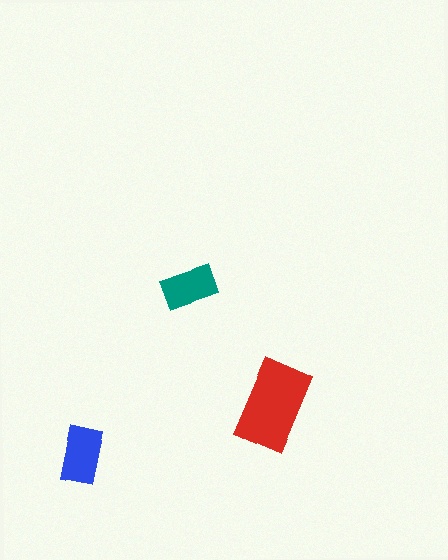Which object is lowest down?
The blue rectangle is bottommost.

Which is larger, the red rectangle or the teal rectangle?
The red one.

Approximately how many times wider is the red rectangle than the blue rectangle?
About 1.5 times wider.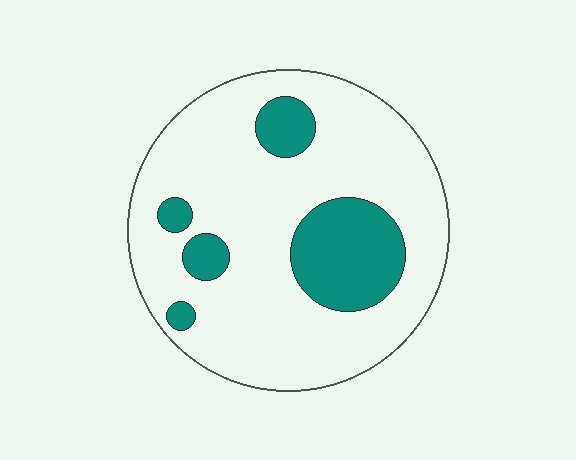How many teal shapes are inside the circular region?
5.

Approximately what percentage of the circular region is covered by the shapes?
Approximately 20%.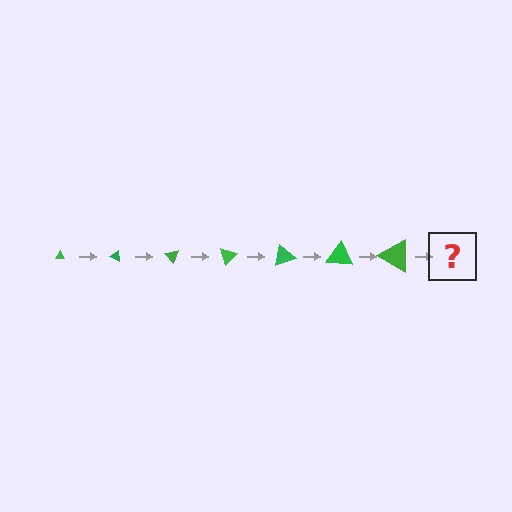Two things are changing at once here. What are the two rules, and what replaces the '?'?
The two rules are that the triangle grows larger each step and it rotates 25 degrees each step. The '?' should be a triangle, larger than the previous one and rotated 175 degrees from the start.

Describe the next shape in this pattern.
It should be a triangle, larger than the previous one and rotated 175 degrees from the start.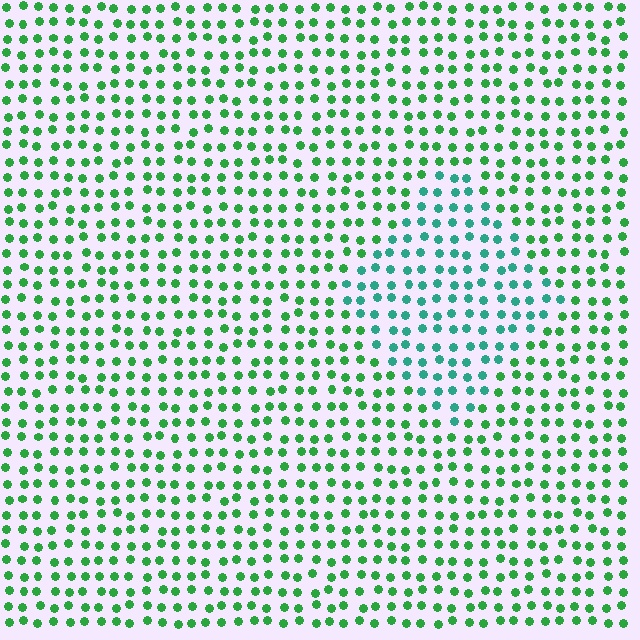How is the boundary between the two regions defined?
The boundary is defined purely by a slight shift in hue (about 36 degrees). Spacing, size, and orientation are identical on both sides.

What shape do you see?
I see a diamond.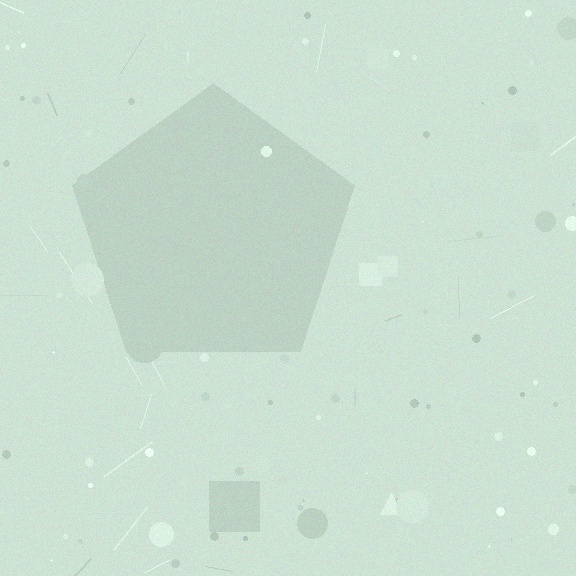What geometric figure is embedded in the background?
A pentagon is embedded in the background.